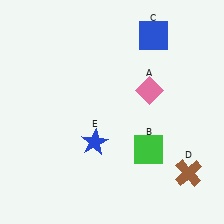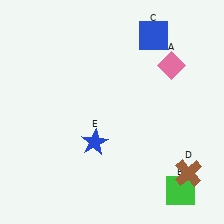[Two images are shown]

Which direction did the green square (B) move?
The green square (B) moved down.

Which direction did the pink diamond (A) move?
The pink diamond (A) moved up.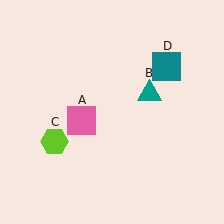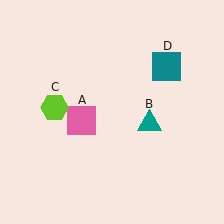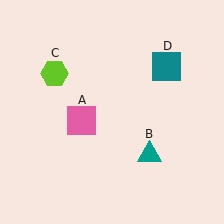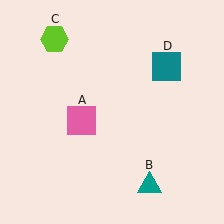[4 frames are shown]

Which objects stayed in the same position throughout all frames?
Pink square (object A) and teal square (object D) remained stationary.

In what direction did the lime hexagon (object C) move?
The lime hexagon (object C) moved up.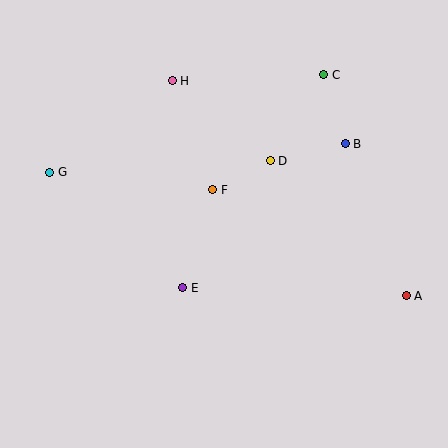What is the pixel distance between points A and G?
The distance between A and G is 378 pixels.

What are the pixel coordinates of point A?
Point A is at (406, 296).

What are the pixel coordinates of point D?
Point D is at (270, 161).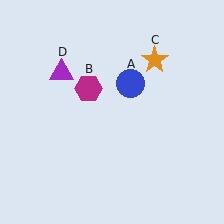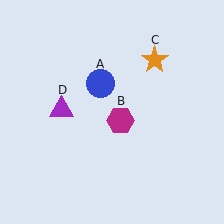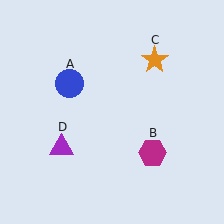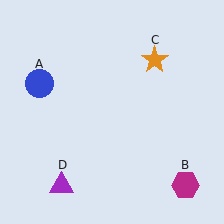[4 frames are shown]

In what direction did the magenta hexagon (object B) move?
The magenta hexagon (object B) moved down and to the right.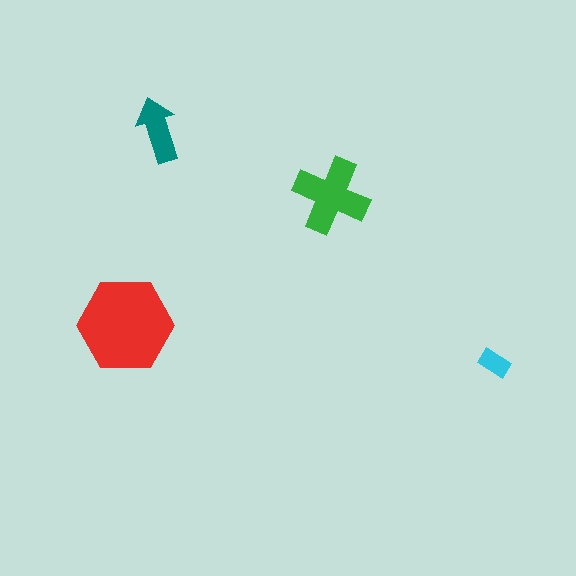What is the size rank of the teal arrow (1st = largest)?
3rd.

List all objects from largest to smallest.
The red hexagon, the green cross, the teal arrow, the cyan rectangle.